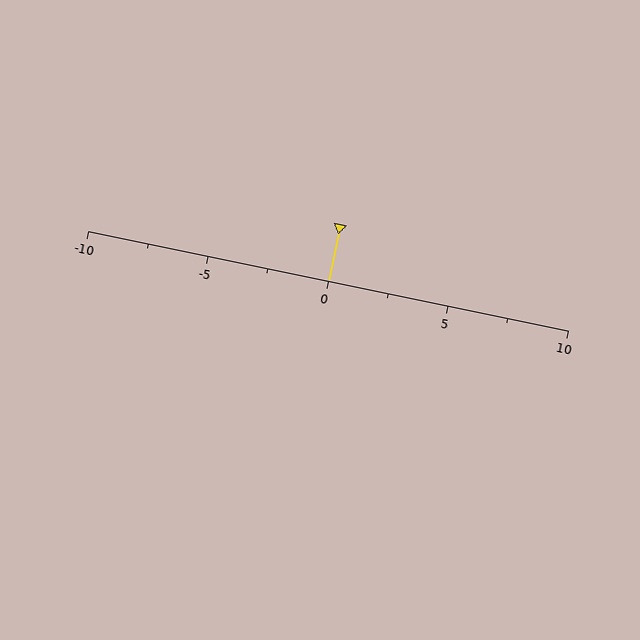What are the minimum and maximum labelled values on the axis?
The axis runs from -10 to 10.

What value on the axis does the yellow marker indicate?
The marker indicates approximately 0.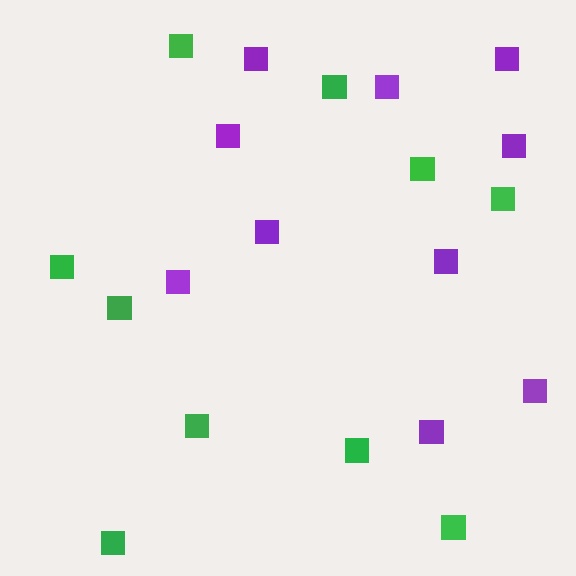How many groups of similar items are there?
There are 2 groups: one group of purple squares (10) and one group of green squares (10).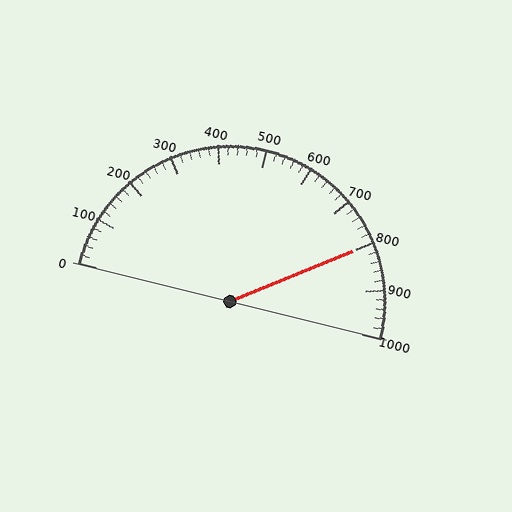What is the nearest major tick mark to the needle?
The nearest major tick mark is 800.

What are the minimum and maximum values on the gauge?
The gauge ranges from 0 to 1000.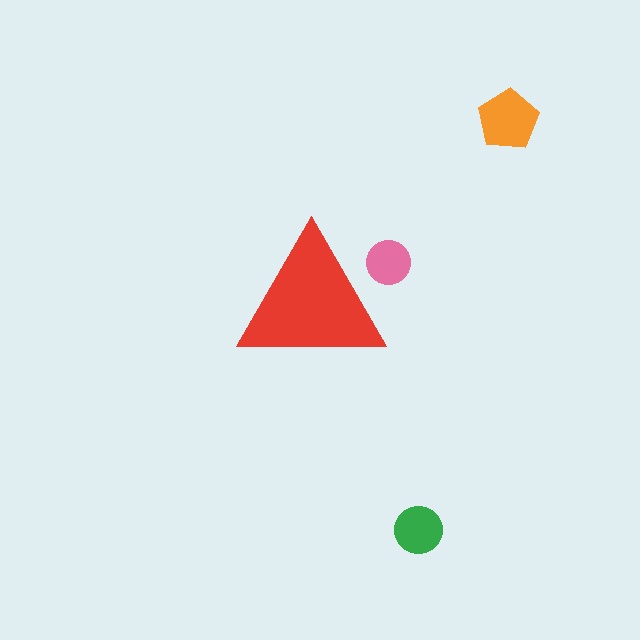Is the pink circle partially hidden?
Yes, the pink circle is partially hidden behind the red triangle.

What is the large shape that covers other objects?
A red triangle.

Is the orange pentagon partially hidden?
No, the orange pentagon is fully visible.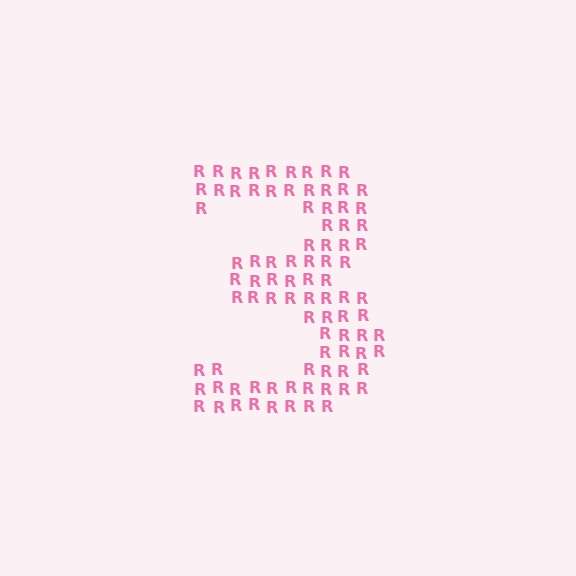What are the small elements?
The small elements are letter R's.